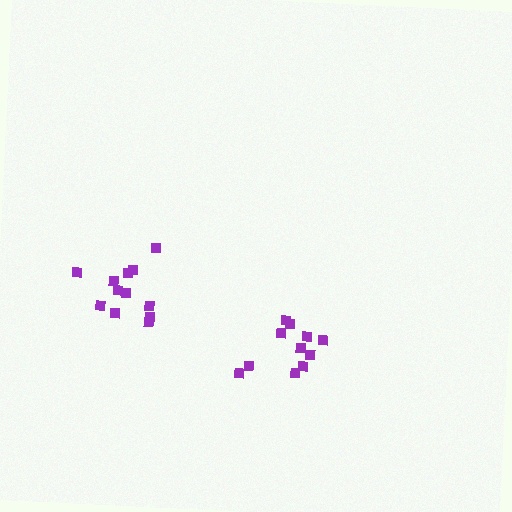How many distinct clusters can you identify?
There are 2 distinct clusters.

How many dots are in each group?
Group 1: 12 dots, Group 2: 11 dots (23 total).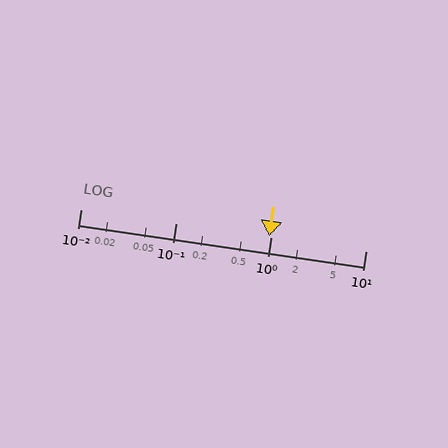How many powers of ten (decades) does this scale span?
The scale spans 3 decades, from 0.01 to 10.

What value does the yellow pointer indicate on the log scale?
The pointer indicates approximately 0.96.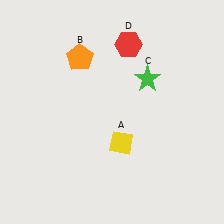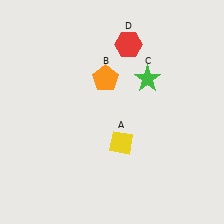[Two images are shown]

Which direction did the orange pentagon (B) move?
The orange pentagon (B) moved right.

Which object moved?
The orange pentagon (B) moved right.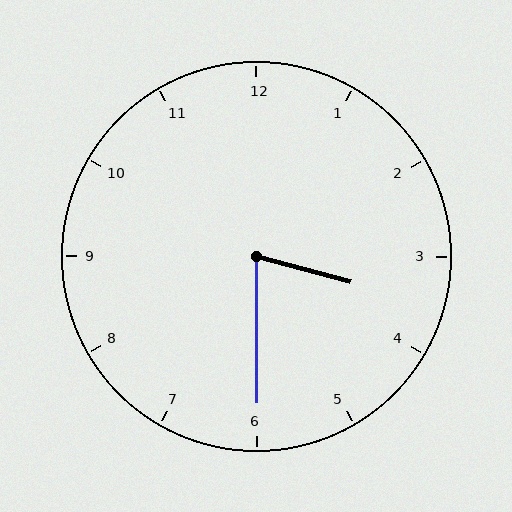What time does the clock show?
3:30.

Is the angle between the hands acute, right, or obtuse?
It is acute.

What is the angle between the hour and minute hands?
Approximately 75 degrees.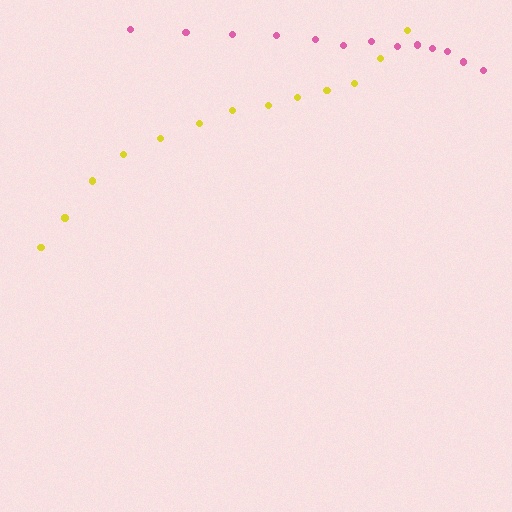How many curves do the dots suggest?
There are 2 distinct paths.